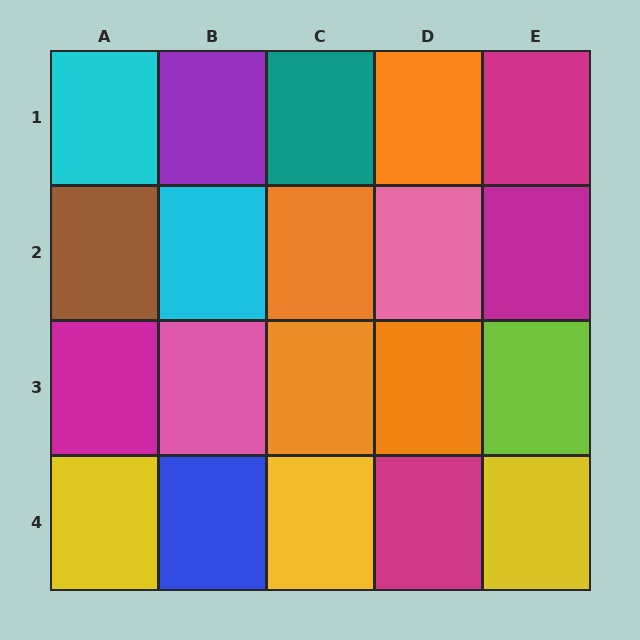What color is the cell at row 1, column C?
Teal.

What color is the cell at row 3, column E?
Lime.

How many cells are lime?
1 cell is lime.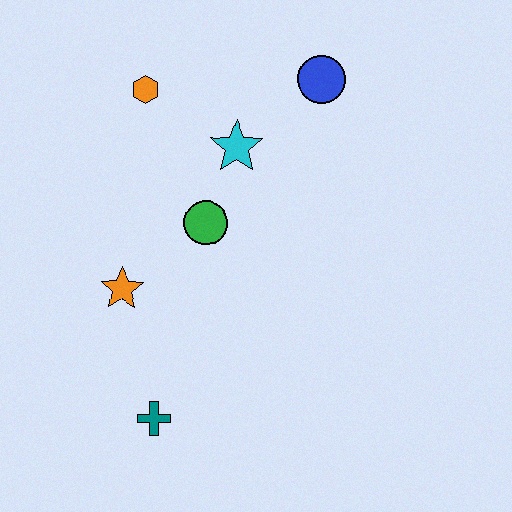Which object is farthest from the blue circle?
The teal cross is farthest from the blue circle.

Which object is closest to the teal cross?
The orange star is closest to the teal cross.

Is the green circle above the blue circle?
No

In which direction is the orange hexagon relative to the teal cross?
The orange hexagon is above the teal cross.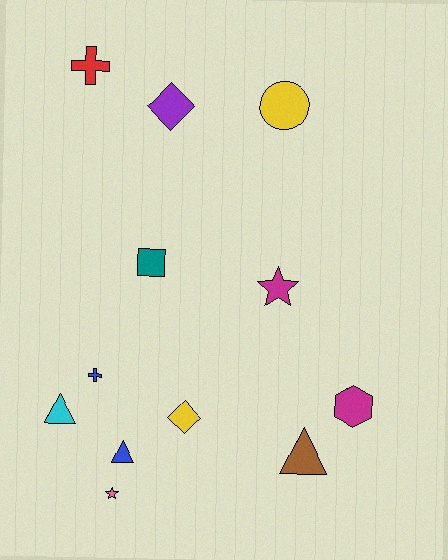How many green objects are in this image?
There are no green objects.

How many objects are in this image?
There are 12 objects.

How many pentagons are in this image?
There are no pentagons.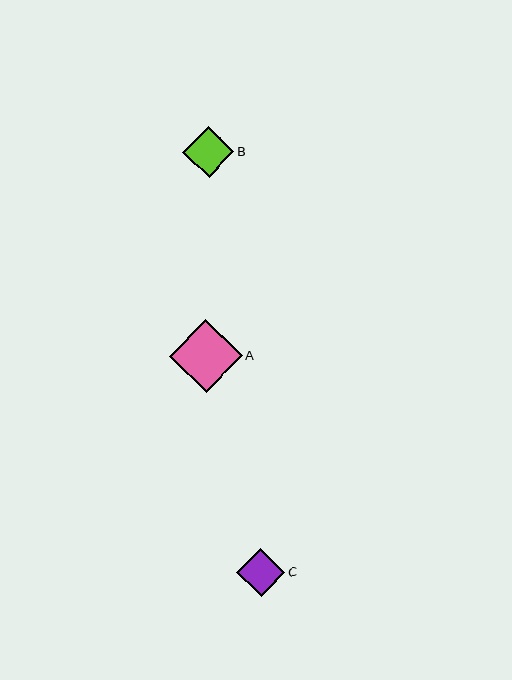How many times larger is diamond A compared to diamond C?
Diamond A is approximately 1.5 times the size of diamond C.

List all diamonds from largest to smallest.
From largest to smallest: A, B, C.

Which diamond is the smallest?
Diamond C is the smallest with a size of approximately 48 pixels.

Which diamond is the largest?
Diamond A is the largest with a size of approximately 73 pixels.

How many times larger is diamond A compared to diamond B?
Diamond A is approximately 1.4 times the size of diamond B.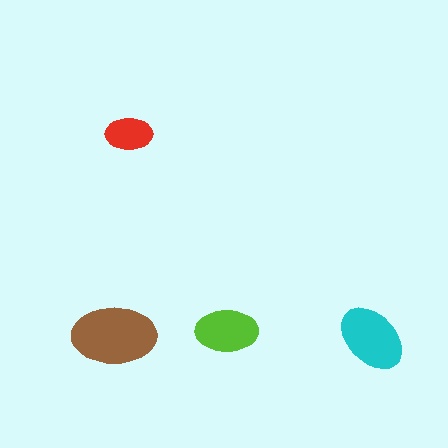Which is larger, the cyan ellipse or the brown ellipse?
The brown one.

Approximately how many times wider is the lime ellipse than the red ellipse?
About 1.5 times wider.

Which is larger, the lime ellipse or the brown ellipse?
The brown one.